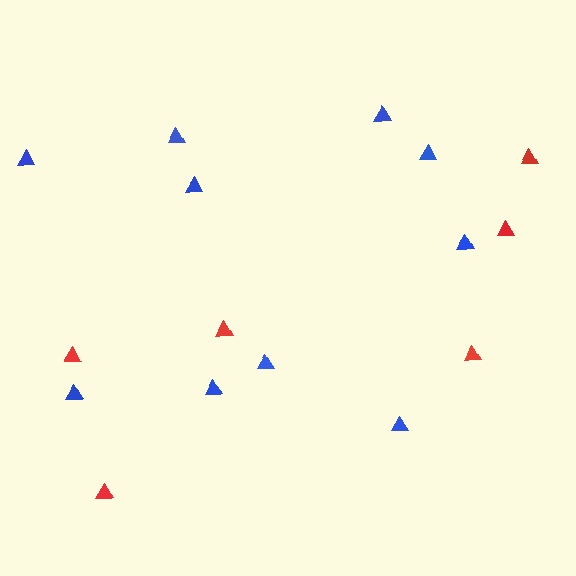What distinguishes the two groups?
There are 2 groups: one group of blue triangles (10) and one group of red triangles (6).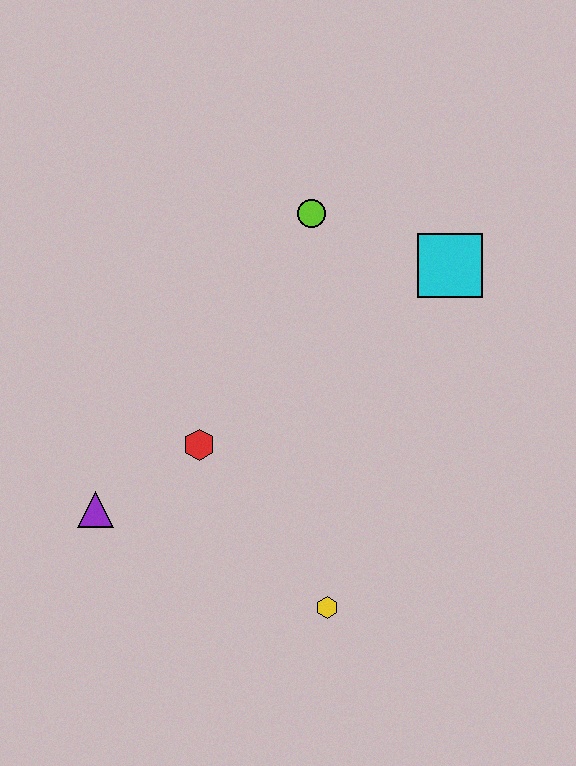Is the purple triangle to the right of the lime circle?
No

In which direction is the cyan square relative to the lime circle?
The cyan square is to the right of the lime circle.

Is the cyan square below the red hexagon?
No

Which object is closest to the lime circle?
The cyan square is closest to the lime circle.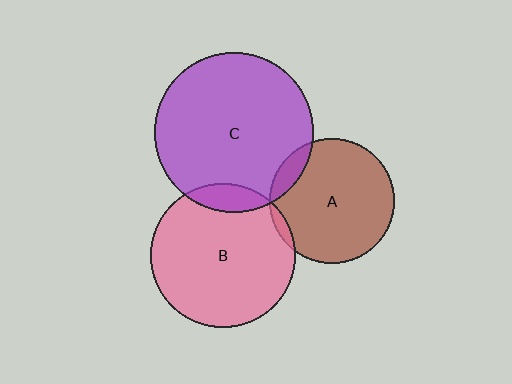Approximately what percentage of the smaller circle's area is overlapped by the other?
Approximately 10%.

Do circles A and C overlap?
Yes.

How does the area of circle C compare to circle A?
Approximately 1.6 times.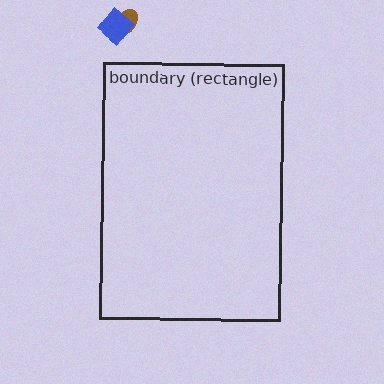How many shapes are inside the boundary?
0 inside, 2 outside.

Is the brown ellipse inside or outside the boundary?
Outside.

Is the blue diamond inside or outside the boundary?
Outside.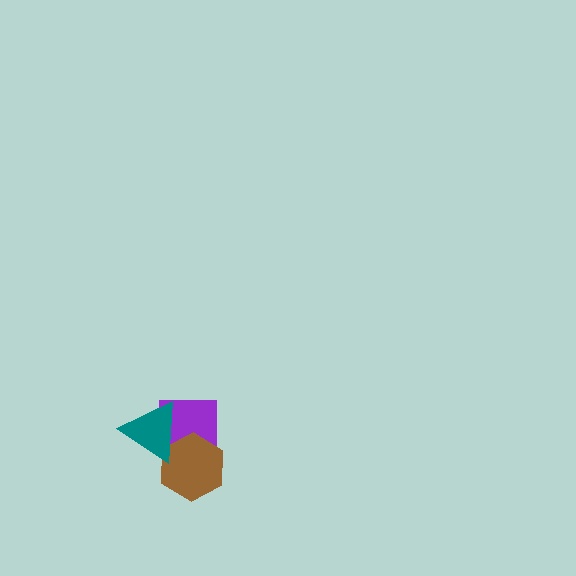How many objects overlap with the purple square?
2 objects overlap with the purple square.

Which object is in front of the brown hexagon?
The teal triangle is in front of the brown hexagon.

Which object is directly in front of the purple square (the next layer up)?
The brown hexagon is directly in front of the purple square.